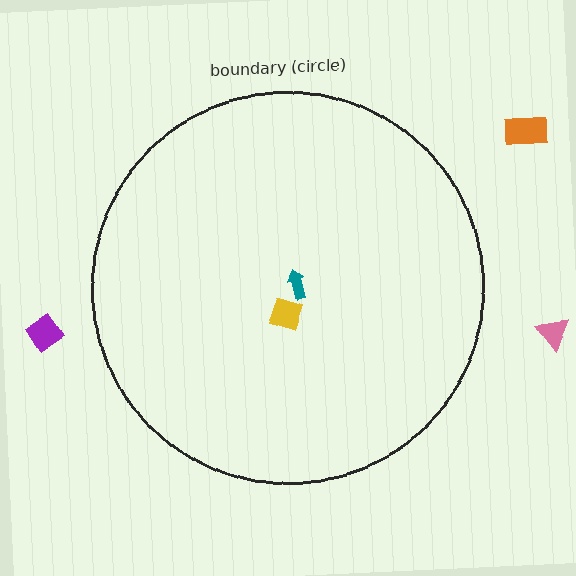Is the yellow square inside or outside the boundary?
Inside.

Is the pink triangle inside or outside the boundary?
Outside.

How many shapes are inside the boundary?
2 inside, 3 outside.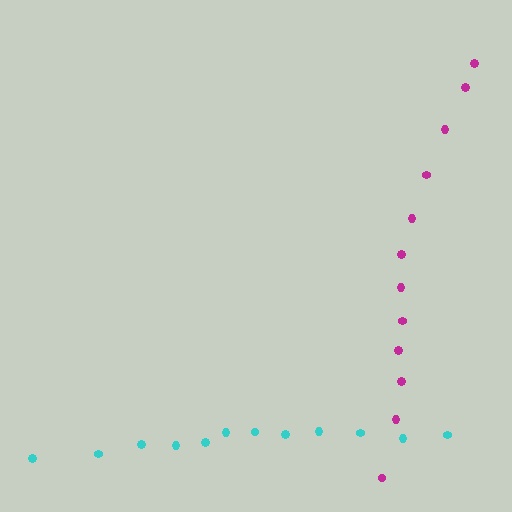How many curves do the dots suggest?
There are 2 distinct paths.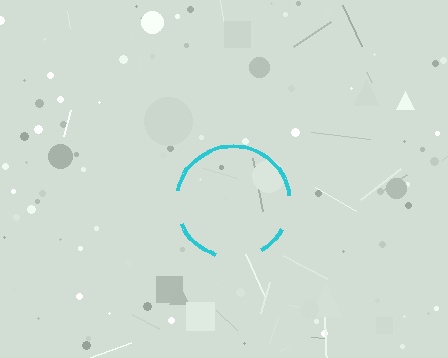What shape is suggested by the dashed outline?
The dashed outline suggests a circle.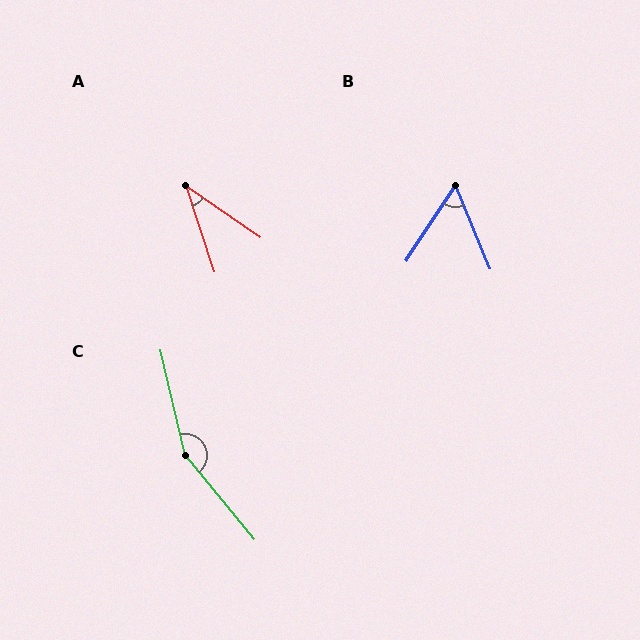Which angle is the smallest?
A, at approximately 37 degrees.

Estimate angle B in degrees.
Approximately 56 degrees.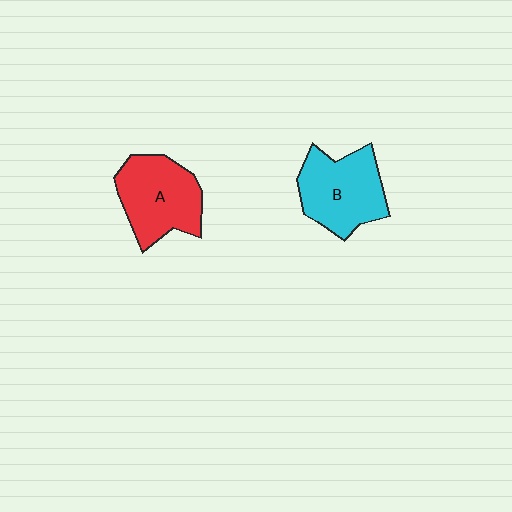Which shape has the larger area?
Shape B (cyan).